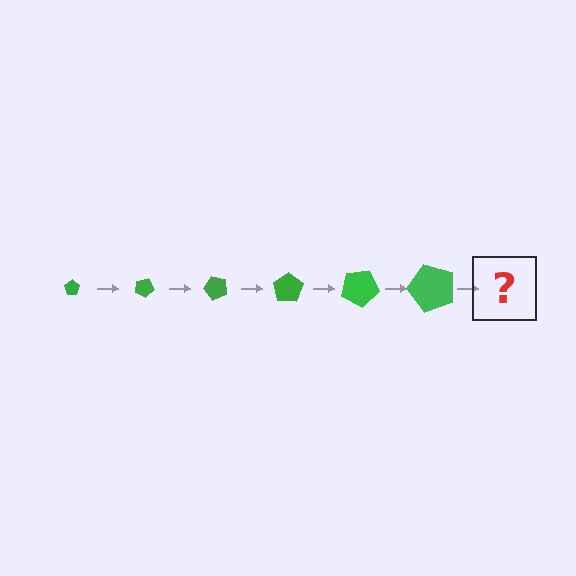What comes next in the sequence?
The next element should be a pentagon, larger than the previous one and rotated 150 degrees from the start.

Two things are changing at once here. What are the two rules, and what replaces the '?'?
The two rules are that the pentagon grows larger each step and it rotates 25 degrees each step. The '?' should be a pentagon, larger than the previous one and rotated 150 degrees from the start.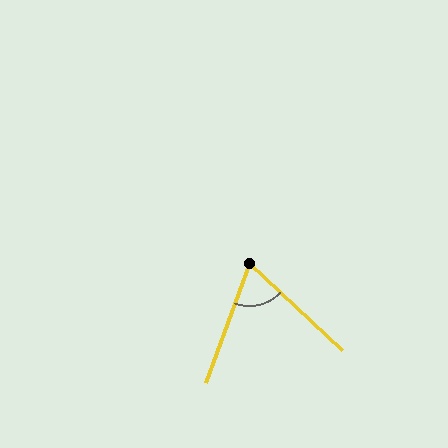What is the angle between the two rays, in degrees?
Approximately 67 degrees.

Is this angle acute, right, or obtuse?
It is acute.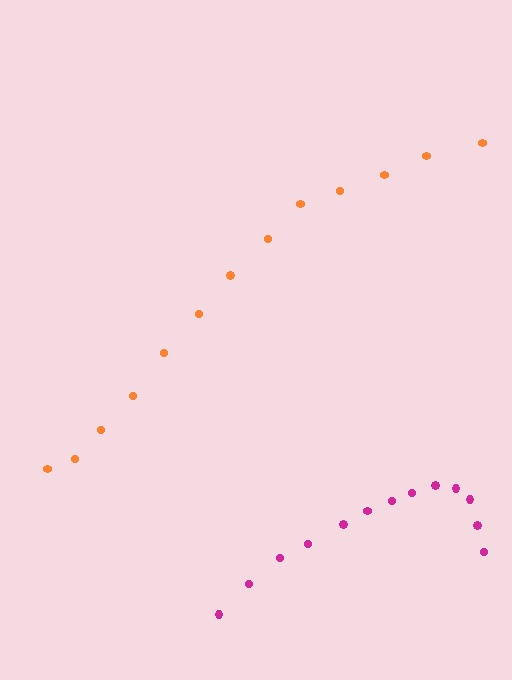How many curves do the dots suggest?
There are 2 distinct paths.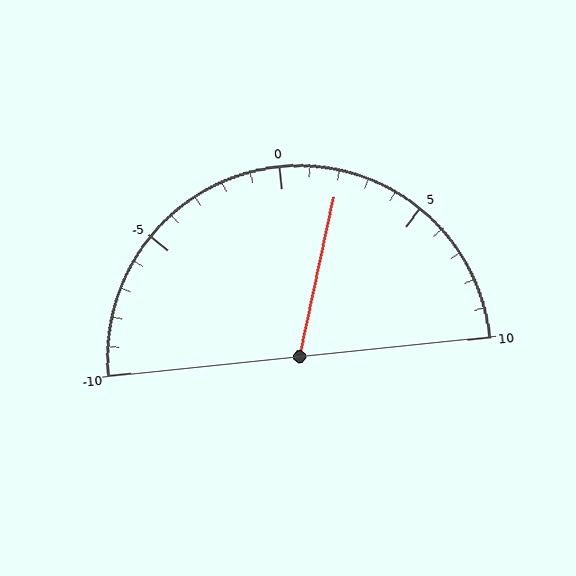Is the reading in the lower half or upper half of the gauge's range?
The reading is in the upper half of the range (-10 to 10).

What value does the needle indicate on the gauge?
The needle indicates approximately 2.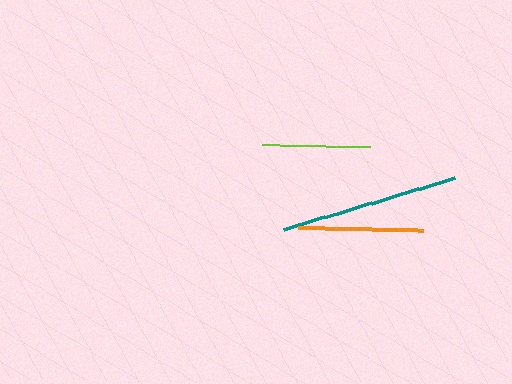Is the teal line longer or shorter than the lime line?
The teal line is longer than the lime line.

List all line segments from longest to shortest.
From longest to shortest: teal, orange, lime.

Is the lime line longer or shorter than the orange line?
The orange line is longer than the lime line.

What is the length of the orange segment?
The orange segment is approximately 125 pixels long.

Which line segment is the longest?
The teal line is the longest at approximately 179 pixels.